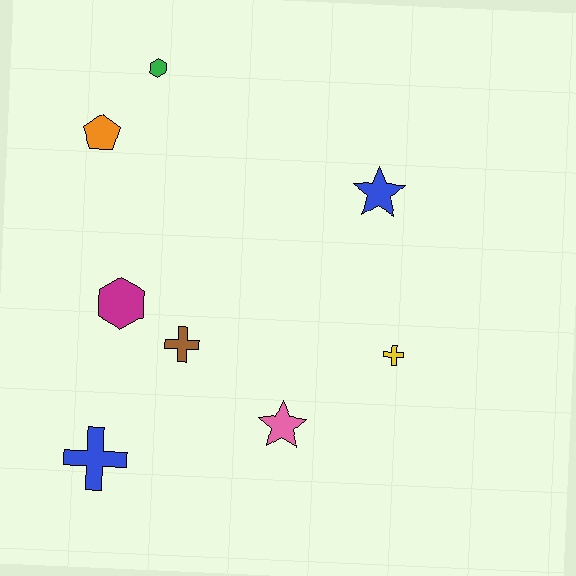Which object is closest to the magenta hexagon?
The brown cross is closest to the magenta hexagon.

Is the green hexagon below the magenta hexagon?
No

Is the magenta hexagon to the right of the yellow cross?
No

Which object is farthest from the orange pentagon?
The yellow cross is farthest from the orange pentagon.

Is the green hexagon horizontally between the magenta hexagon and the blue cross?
No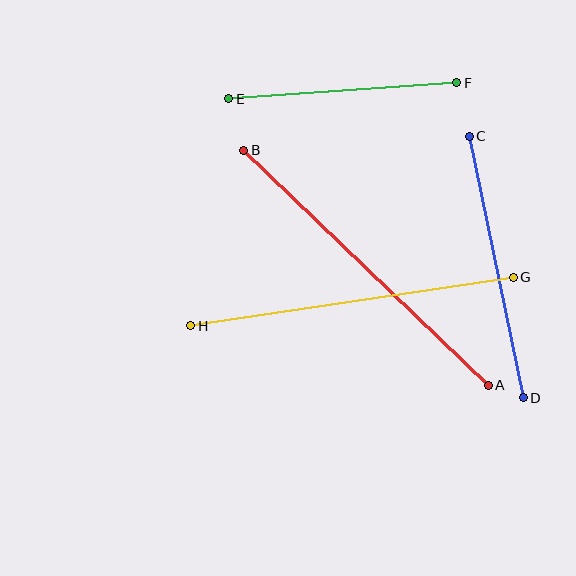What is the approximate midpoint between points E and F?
The midpoint is at approximately (343, 91) pixels.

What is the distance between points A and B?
The distance is approximately 339 pixels.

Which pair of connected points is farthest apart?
Points A and B are farthest apart.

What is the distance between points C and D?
The distance is approximately 267 pixels.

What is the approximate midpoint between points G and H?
The midpoint is at approximately (352, 301) pixels.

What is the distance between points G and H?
The distance is approximately 326 pixels.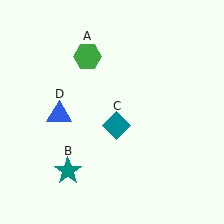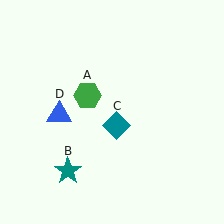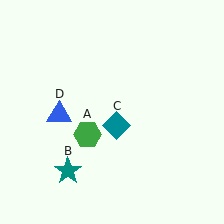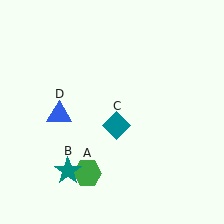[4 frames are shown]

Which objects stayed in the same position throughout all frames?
Teal star (object B) and teal diamond (object C) and blue triangle (object D) remained stationary.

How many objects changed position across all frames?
1 object changed position: green hexagon (object A).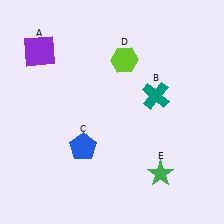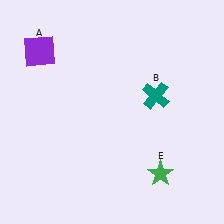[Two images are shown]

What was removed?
The blue pentagon (C), the lime hexagon (D) were removed in Image 2.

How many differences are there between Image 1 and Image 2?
There are 2 differences between the two images.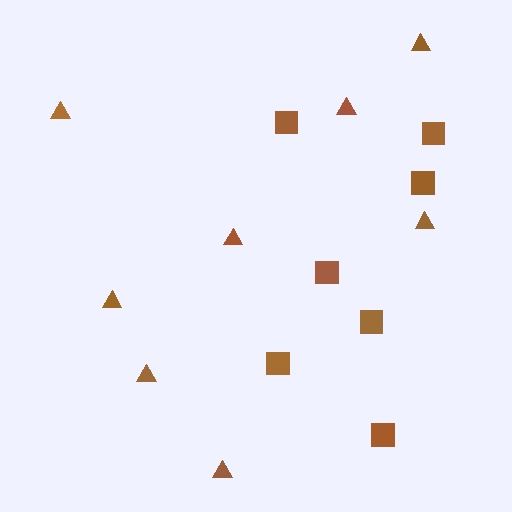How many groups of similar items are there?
There are 2 groups: one group of triangles (8) and one group of squares (7).